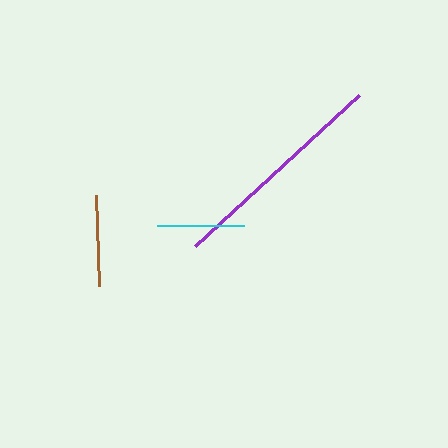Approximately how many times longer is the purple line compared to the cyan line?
The purple line is approximately 2.6 times the length of the cyan line.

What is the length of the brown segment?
The brown segment is approximately 91 pixels long.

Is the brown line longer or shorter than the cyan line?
The brown line is longer than the cyan line.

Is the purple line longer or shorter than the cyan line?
The purple line is longer than the cyan line.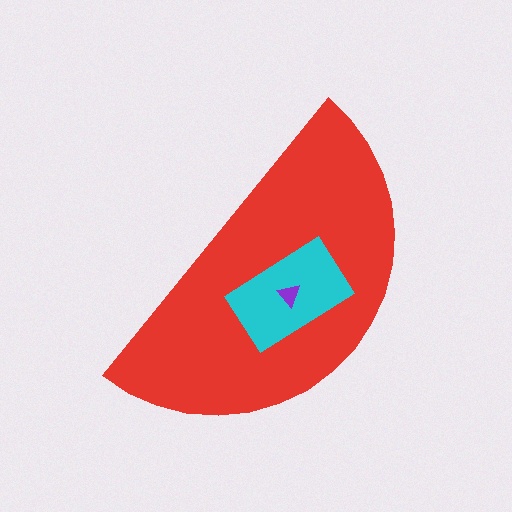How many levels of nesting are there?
3.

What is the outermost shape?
The red semicircle.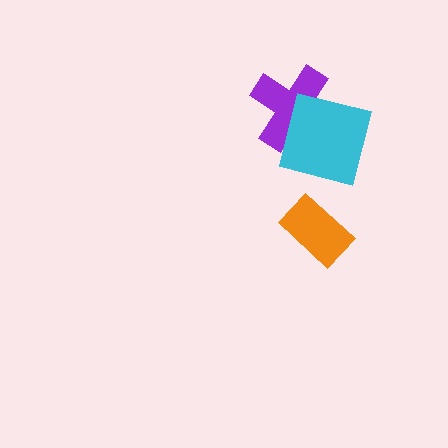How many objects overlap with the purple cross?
1 object overlaps with the purple cross.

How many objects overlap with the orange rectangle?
0 objects overlap with the orange rectangle.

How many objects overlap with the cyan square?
1 object overlaps with the cyan square.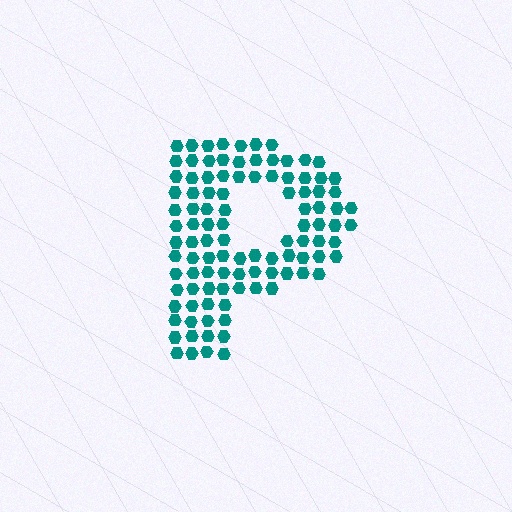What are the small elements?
The small elements are hexagons.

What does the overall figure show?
The overall figure shows the letter P.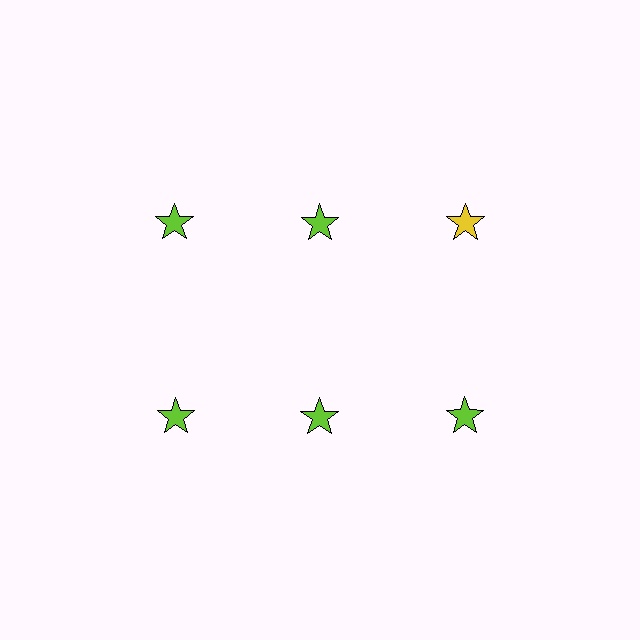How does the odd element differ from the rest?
It has a different color: yellow instead of lime.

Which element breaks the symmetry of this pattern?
The yellow star in the top row, center column breaks the symmetry. All other shapes are lime stars.